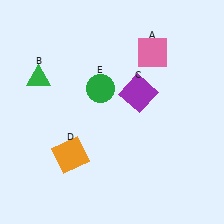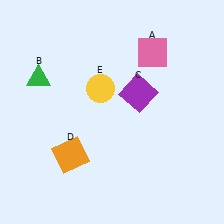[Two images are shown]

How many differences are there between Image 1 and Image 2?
There is 1 difference between the two images.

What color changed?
The circle (E) changed from green in Image 1 to yellow in Image 2.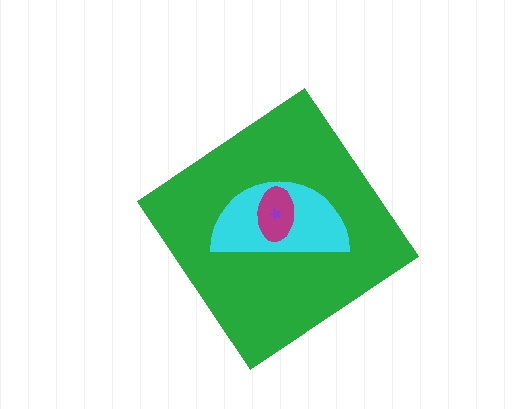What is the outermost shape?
The green diamond.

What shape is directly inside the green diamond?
The cyan semicircle.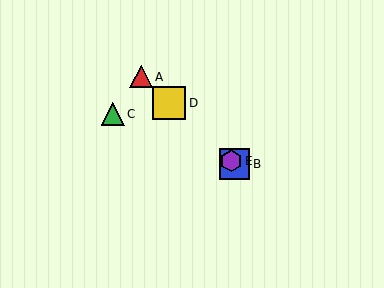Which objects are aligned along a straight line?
Objects A, B, D, E are aligned along a straight line.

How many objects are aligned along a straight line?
4 objects (A, B, D, E) are aligned along a straight line.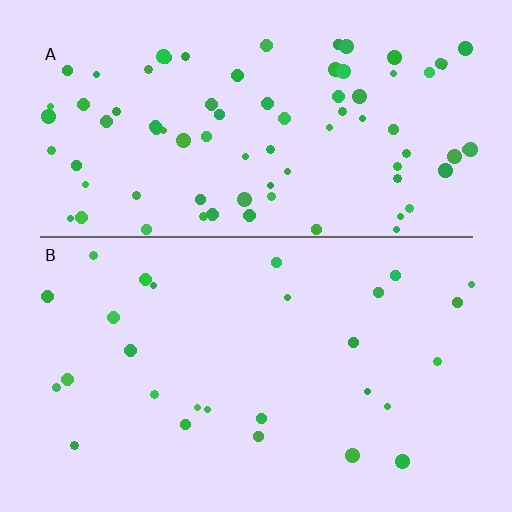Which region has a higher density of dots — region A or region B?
A (the top).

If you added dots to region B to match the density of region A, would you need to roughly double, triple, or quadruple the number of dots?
Approximately triple.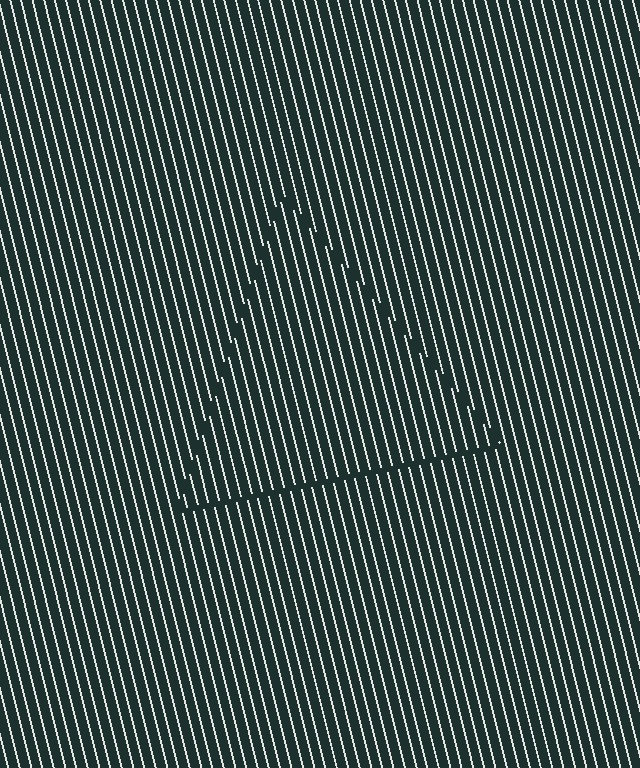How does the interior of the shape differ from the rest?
The interior of the shape contains the same grating, shifted by half a period — the contour is defined by the phase discontinuity where line-ends from the inner and outer gratings abut.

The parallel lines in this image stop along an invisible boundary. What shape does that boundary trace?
An illusory triangle. The interior of the shape contains the same grating, shifted by half a period — the contour is defined by the phase discontinuity where line-ends from the inner and outer gratings abut.